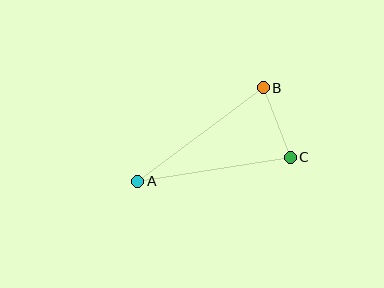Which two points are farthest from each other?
Points A and B are farthest from each other.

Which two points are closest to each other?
Points B and C are closest to each other.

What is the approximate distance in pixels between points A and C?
The distance between A and C is approximately 155 pixels.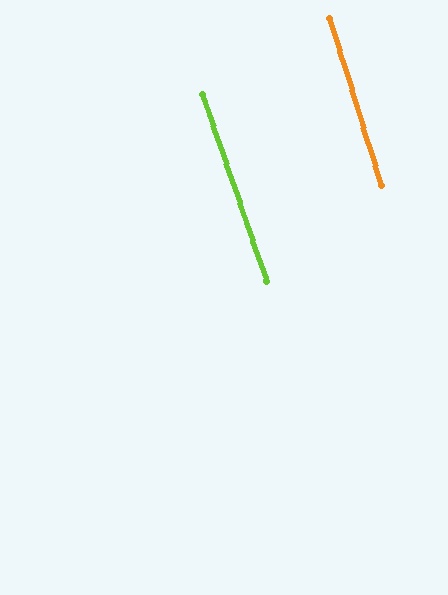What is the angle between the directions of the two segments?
Approximately 2 degrees.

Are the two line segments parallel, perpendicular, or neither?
Parallel — their directions differ by only 1.8°.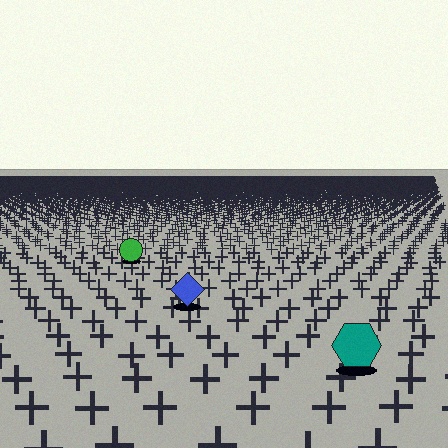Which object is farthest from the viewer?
The green circle is farthest from the viewer. It appears smaller and the ground texture around it is denser.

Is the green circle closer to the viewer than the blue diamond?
No. The blue diamond is closer — you can tell from the texture gradient: the ground texture is coarser near it.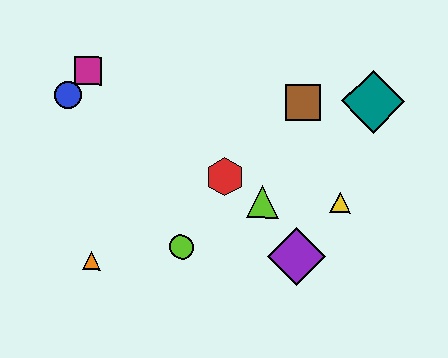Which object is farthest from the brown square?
The orange triangle is farthest from the brown square.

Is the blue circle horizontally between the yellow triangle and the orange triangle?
No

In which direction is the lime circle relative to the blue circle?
The lime circle is below the blue circle.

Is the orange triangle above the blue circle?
No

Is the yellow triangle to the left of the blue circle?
No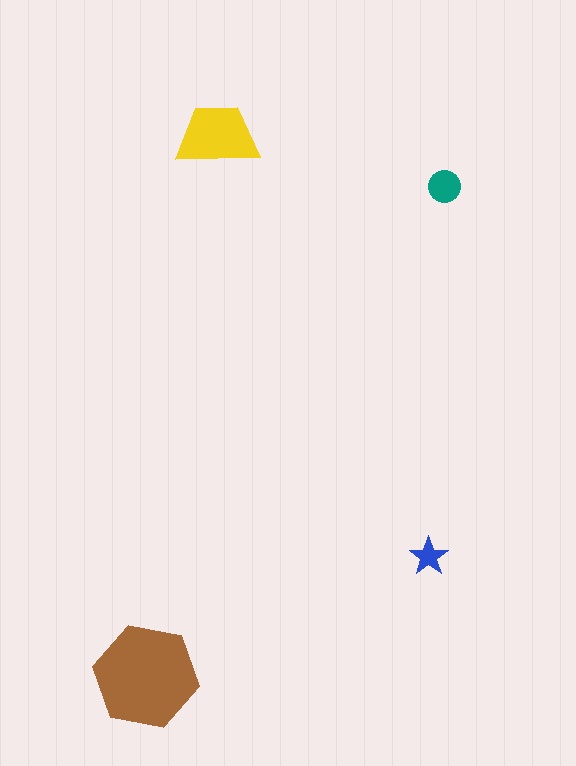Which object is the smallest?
The blue star.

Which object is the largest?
The brown hexagon.